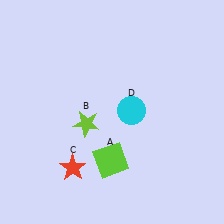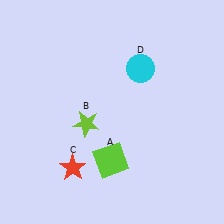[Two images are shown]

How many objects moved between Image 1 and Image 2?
1 object moved between the two images.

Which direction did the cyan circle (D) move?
The cyan circle (D) moved up.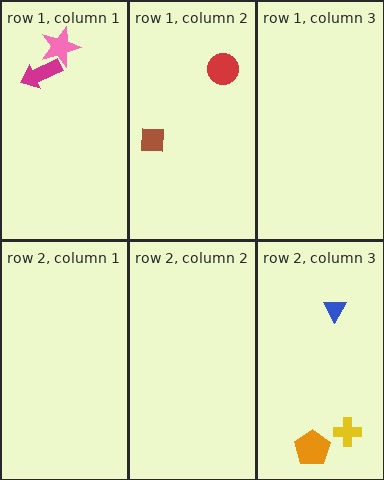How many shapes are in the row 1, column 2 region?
2.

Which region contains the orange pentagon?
The row 2, column 3 region.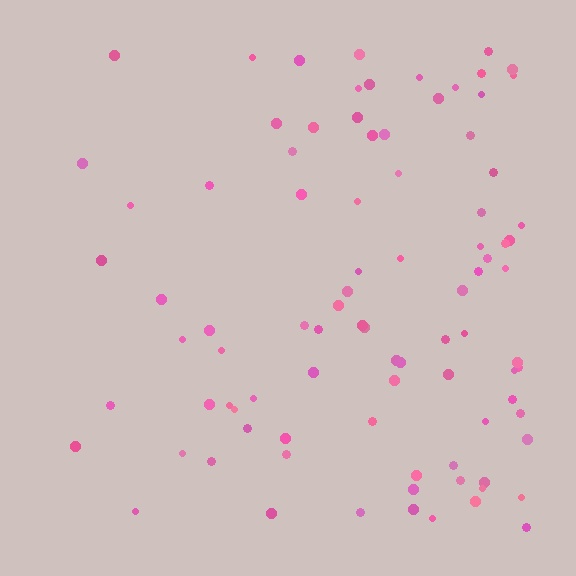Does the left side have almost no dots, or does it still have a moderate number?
Still a moderate number, just noticeably fewer than the right.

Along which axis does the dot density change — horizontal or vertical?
Horizontal.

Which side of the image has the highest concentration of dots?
The right.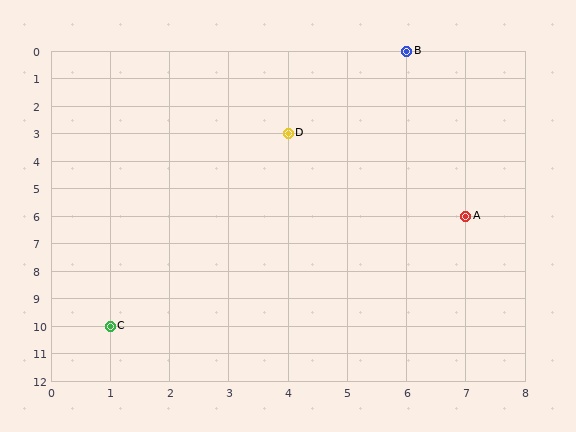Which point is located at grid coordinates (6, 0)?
Point B is at (6, 0).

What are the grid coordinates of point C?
Point C is at grid coordinates (1, 10).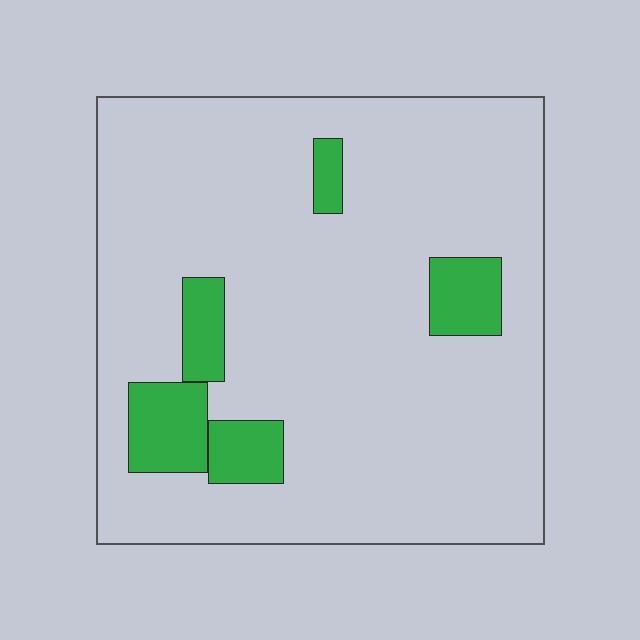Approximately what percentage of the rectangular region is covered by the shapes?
Approximately 10%.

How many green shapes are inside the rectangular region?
5.